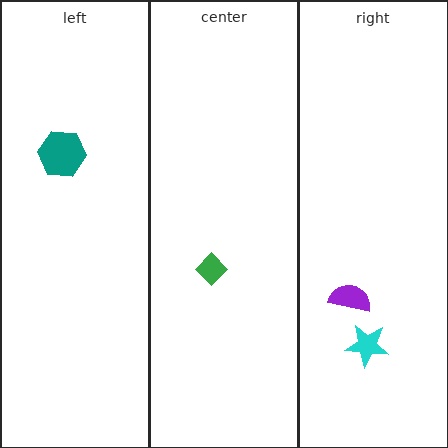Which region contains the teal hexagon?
The left region.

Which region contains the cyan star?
The right region.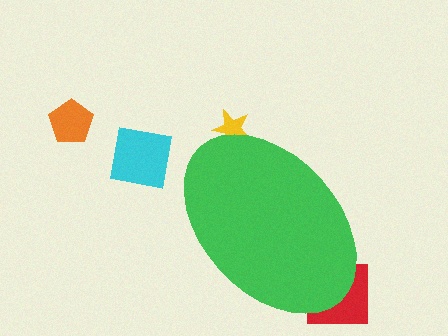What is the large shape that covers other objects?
A green ellipse.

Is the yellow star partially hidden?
Yes, the yellow star is partially hidden behind the green ellipse.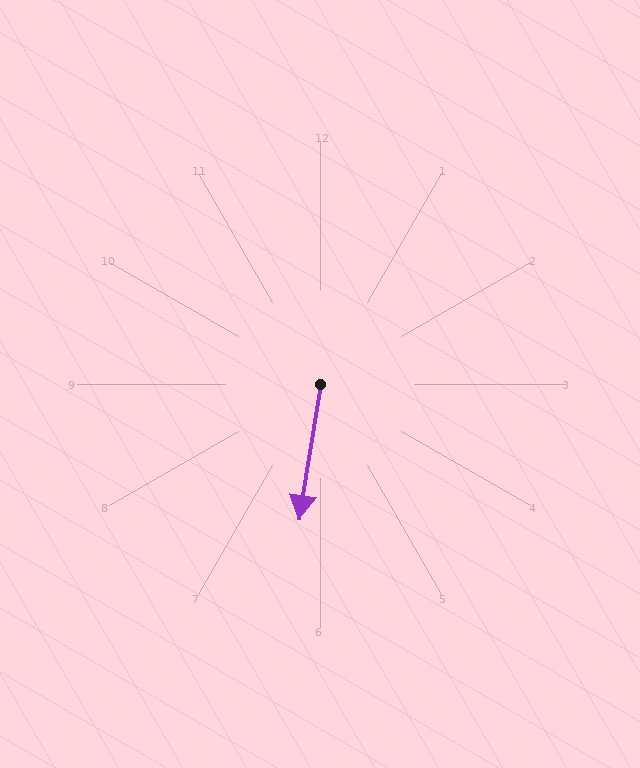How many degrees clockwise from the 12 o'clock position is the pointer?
Approximately 189 degrees.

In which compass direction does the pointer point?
South.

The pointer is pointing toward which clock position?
Roughly 6 o'clock.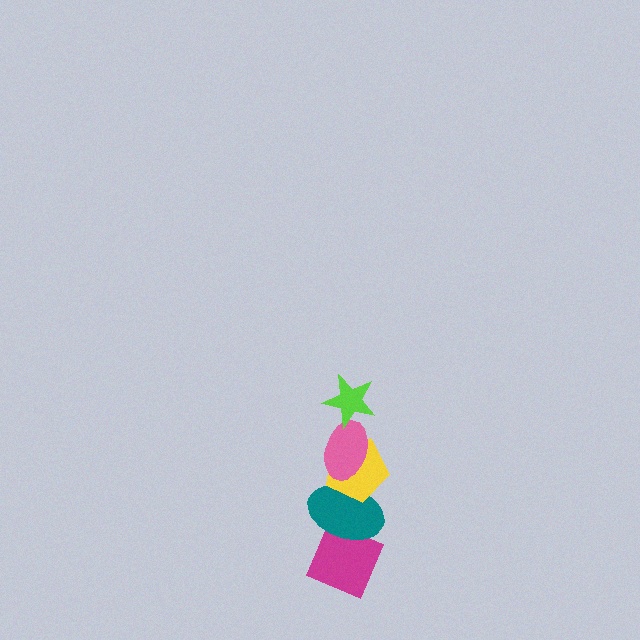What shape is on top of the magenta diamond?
The teal ellipse is on top of the magenta diamond.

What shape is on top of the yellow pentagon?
The pink ellipse is on top of the yellow pentagon.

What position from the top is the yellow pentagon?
The yellow pentagon is 3rd from the top.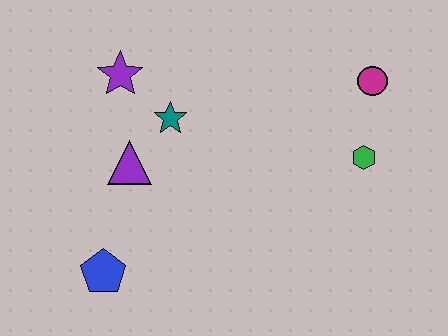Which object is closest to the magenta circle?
The green hexagon is closest to the magenta circle.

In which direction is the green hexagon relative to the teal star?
The green hexagon is to the right of the teal star.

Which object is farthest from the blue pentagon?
The magenta circle is farthest from the blue pentagon.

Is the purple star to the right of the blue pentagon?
Yes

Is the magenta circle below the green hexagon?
No